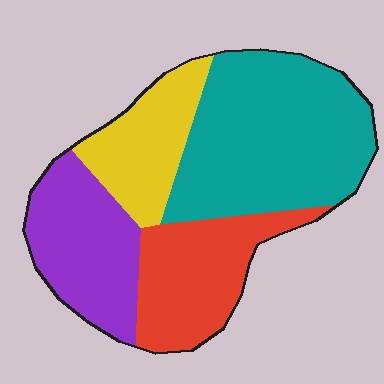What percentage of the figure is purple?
Purple covers roughly 20% of the figure.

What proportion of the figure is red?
Red covers roughly 20% of the figure.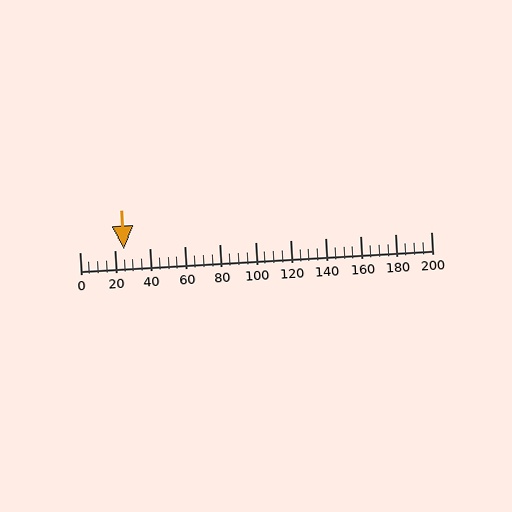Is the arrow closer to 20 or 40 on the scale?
The arrow is closer to 20.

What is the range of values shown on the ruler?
The ruler shows values from 0 to 200.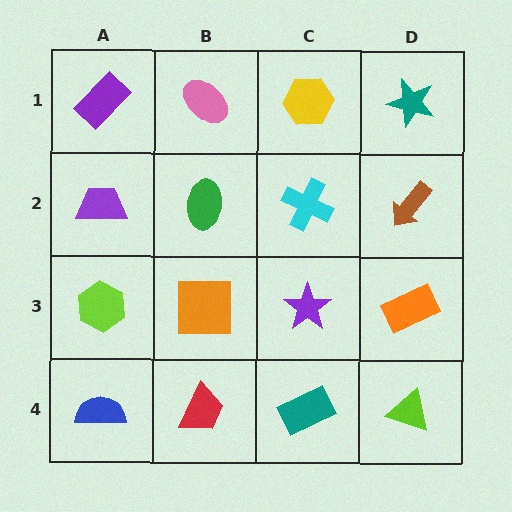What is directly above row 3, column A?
A purple trapezoid.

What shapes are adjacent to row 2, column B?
A pink ellipse (row 1, column B), an orange square (row 3, column B), a purple trapezoid (row 2, column A), a cyan cross (row 2, column C).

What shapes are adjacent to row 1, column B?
A green ellipse (row 2, column B), a purple rectangle (row 1, column A), a yellow hexagon (row 1, column C).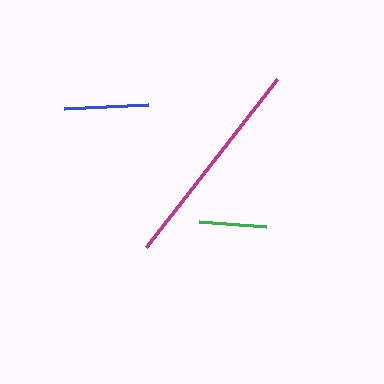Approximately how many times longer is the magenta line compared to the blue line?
The magenta line is approximately 2.5 times the length of the blue line.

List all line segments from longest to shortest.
From longest to shortest: magenta, blue, green.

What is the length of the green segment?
The green segment is approximately 68 pixels long.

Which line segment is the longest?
The magenta line is the longest at approximately 213 pixels.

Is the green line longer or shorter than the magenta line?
The magenta line is longer than the green line.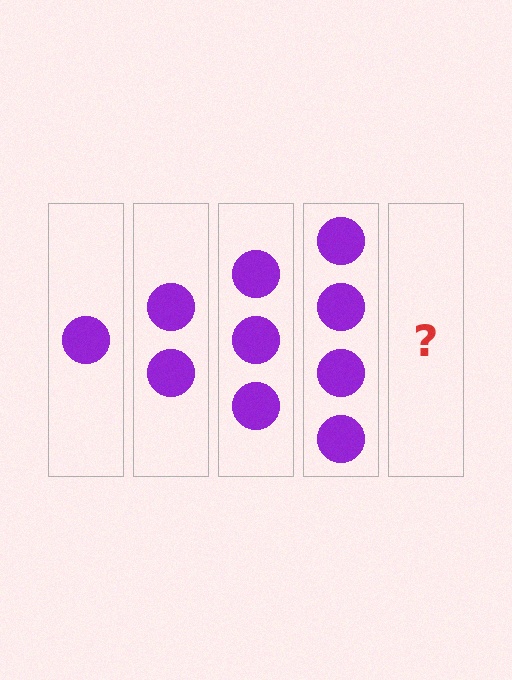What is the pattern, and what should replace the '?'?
The pattern is that each step adds one more circle. The '?' should be 5 circles.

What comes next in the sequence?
The next element should be 5 circles.